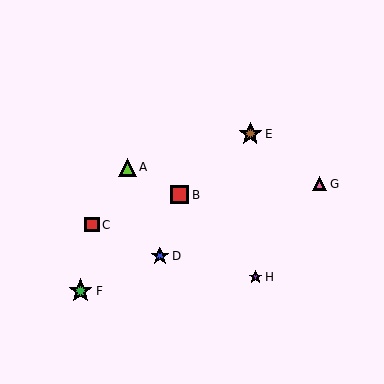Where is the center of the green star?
The center of the green star is at (81, 291).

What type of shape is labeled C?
Shape C is a red square.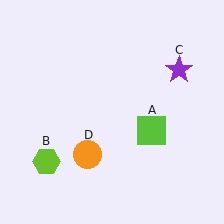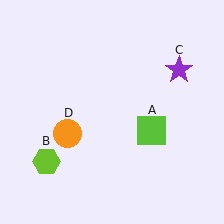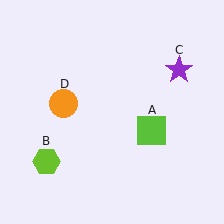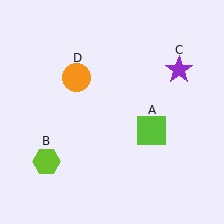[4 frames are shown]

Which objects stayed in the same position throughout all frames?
Lime square (object A) and lime hexagon (object B) and purple star (object C) remained stationary.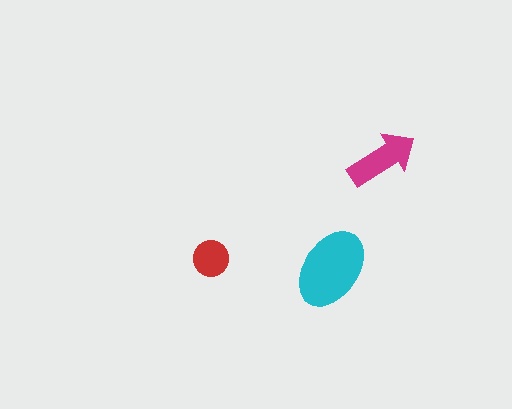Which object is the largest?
The cyan ellipse.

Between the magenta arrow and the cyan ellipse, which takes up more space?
The cyan ellipse.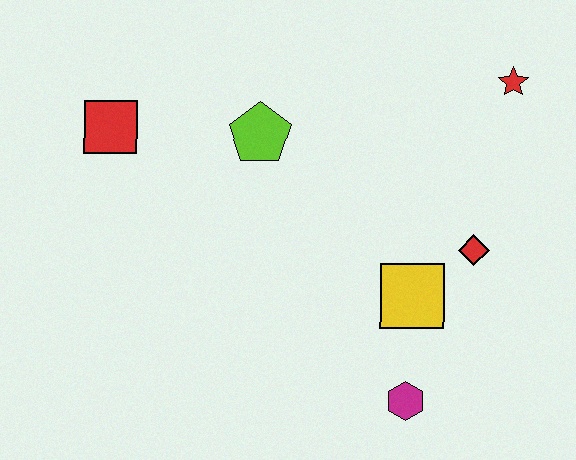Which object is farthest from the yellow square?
The red square is farthest from the yellow square.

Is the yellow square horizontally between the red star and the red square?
Yes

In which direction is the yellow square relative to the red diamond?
The yellow square is to the left of the red diamond.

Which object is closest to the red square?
The lime pentagon is closest to the red square.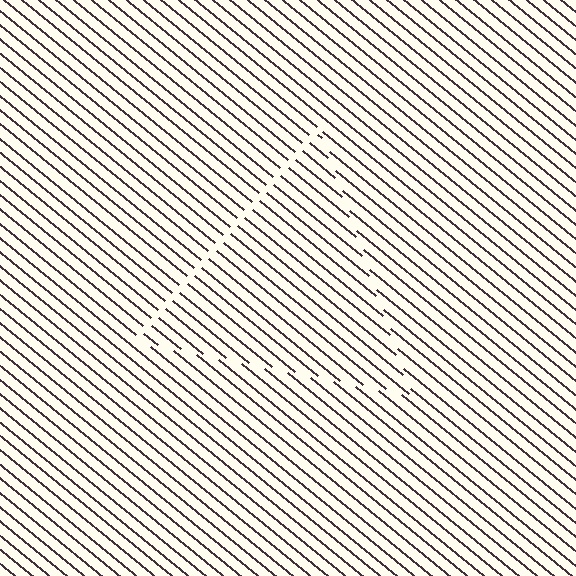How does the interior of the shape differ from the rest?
The interior of the shape contains the same grating, shifted by half a period — the contour is defined by the phase discontinuity where line-ends from the inner and outer gratings abut.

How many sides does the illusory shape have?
3 sides — the line-ends trace a triangle.